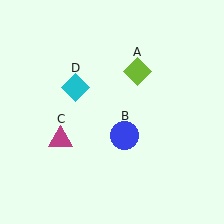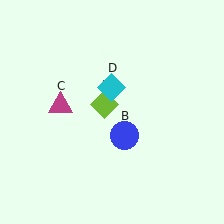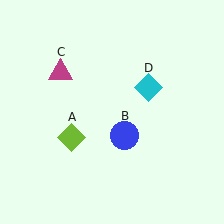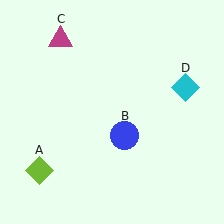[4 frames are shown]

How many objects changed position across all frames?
3 objects changed position: lime diamond (object A), magenta triangle (object C), cyan diamond (object D).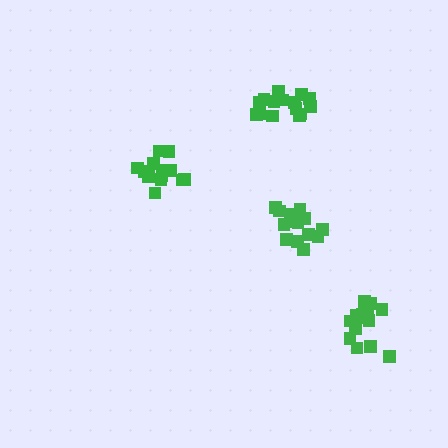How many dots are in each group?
Group 1: 15 dots, Group 2: 15 dots, Group 3: 13 dots, Group 4: 15 dots (58 total).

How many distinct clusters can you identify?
There are 4 distinct clusters.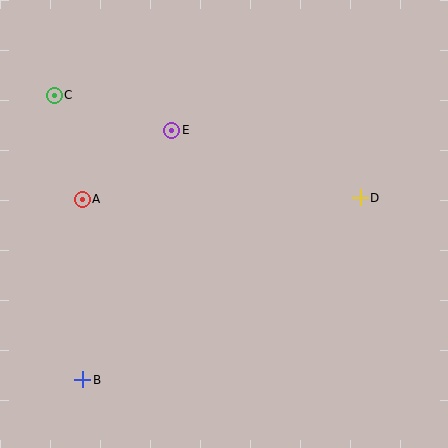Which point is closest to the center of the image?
Point E at (172, 130) is closest to the center.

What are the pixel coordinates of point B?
Point B is at (83, 380).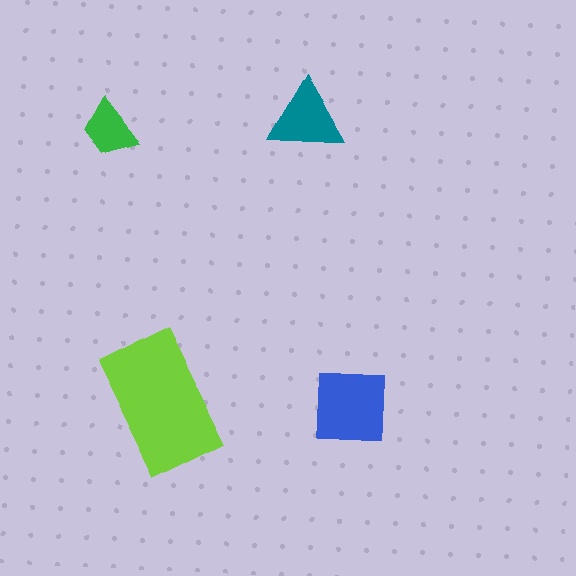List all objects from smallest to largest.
The green trapezoid, the teal triangle, the blue square, the lime rectangle.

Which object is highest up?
The teal triangle is topmost.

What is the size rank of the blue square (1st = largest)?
2nd.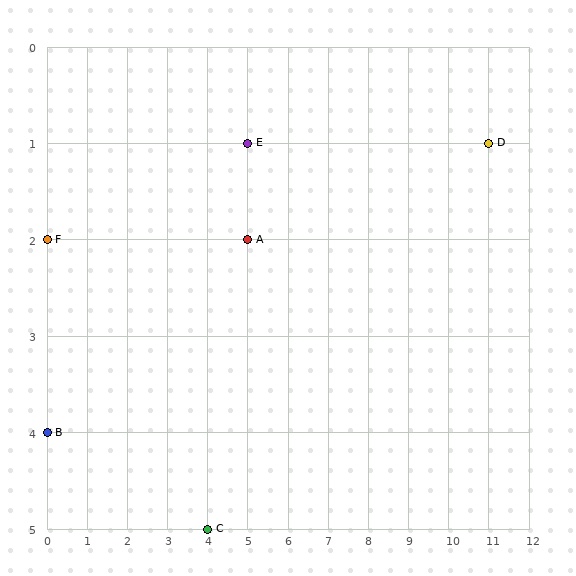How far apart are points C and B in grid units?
Points C and B are 4 columns and 1 row apart (about 4.1 grid units diagonally).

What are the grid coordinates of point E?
Point E is at grid coordinates (5, 1).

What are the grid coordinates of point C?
Point C is at grid coordinates (4, 5).